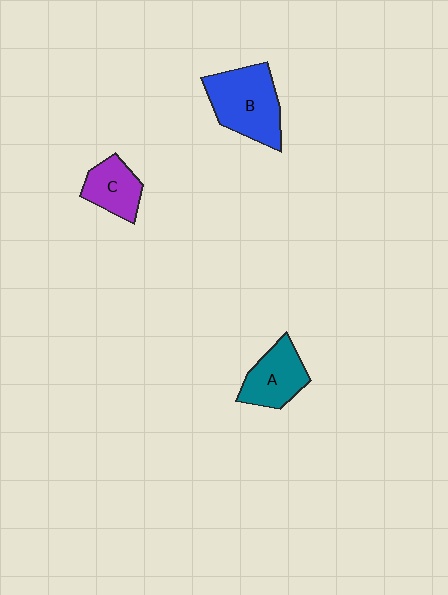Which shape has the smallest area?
Shape C (purple).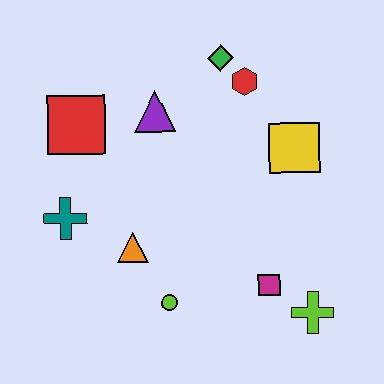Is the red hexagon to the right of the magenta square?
No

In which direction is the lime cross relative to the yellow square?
The lime cross is below the yellow square.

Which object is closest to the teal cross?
The orange triangle is closest to the teal cross.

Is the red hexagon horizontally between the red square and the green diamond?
No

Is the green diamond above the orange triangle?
Yes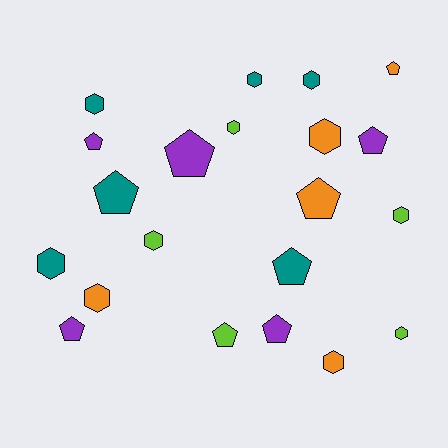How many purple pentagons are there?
There are 5 purple pentagons.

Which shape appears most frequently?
Hexagon, with 11 objects.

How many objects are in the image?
There are 21 objects.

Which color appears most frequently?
Teal, with 6 objects.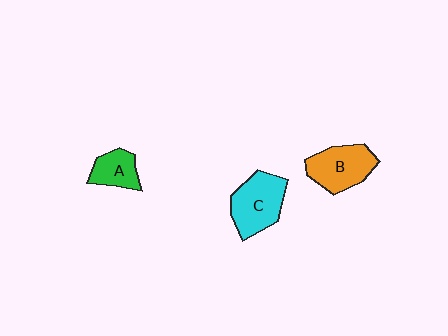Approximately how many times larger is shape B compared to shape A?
Approximately 1.6 times.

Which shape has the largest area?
Shape C (cyan).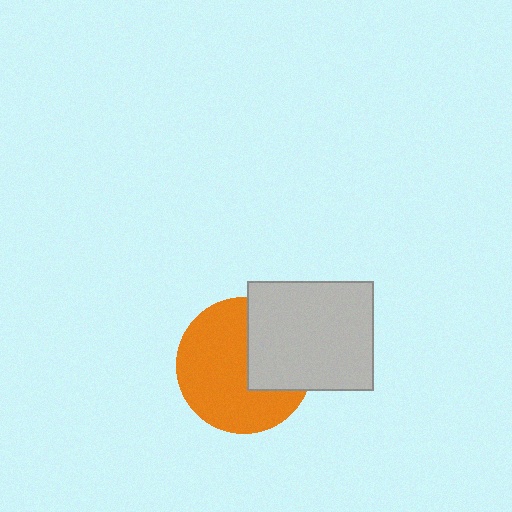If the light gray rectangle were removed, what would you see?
You would see the complete orange circle.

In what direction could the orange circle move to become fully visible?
The orange circle could move left. That would shift it out from behind the light gray rectangle entirely.